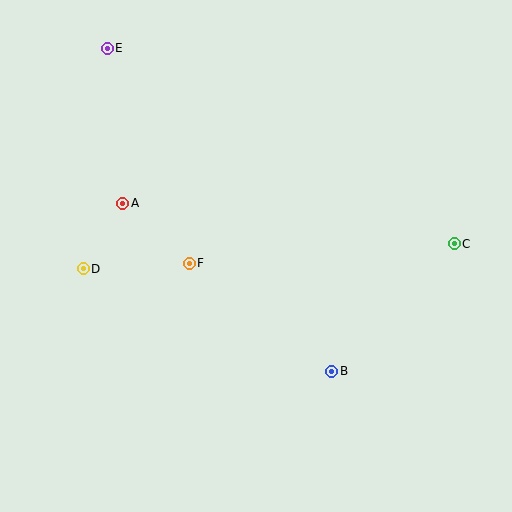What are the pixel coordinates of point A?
Point A is at (123, 203).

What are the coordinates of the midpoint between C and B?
The midpoint between C and B is at (393, 307).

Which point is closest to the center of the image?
Point F at (189, 263) is closest to the center.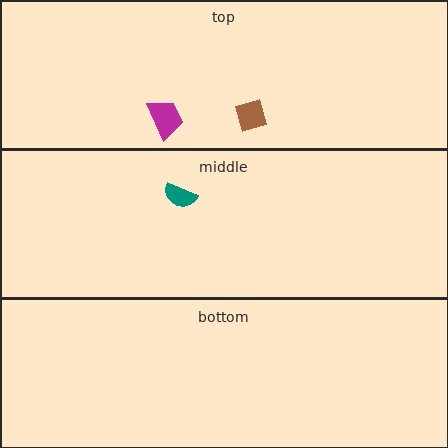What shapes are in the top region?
The brown diamond, the magenta trapezoid.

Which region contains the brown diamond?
The top region.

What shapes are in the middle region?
The teal semicircle.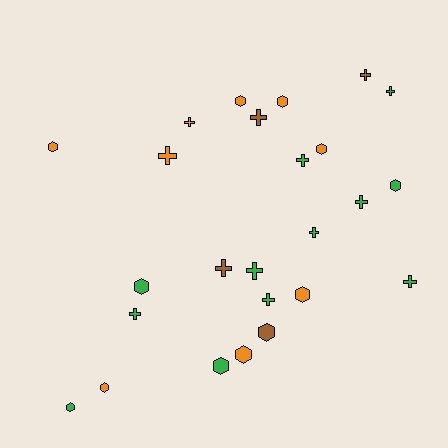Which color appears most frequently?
Green, with 12 objects.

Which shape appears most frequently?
Cross, with 13 objects.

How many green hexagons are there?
There are 4 green hexagons.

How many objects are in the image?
There are 25 objects.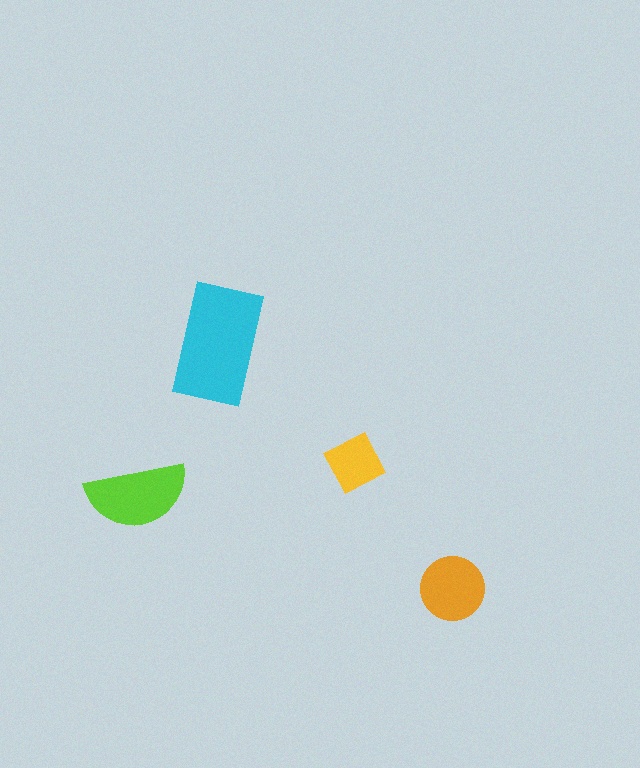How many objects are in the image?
There are 4 objects in the image.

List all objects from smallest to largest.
The yellow diamond, the orange circle, the lime semicircle, the cyan rectangle.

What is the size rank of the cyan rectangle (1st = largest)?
1st.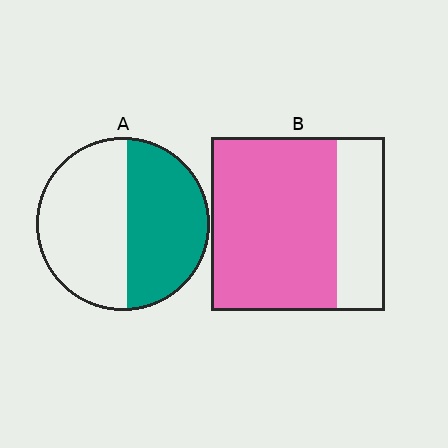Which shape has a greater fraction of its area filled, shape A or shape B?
Shape B.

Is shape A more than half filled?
Roughly half.